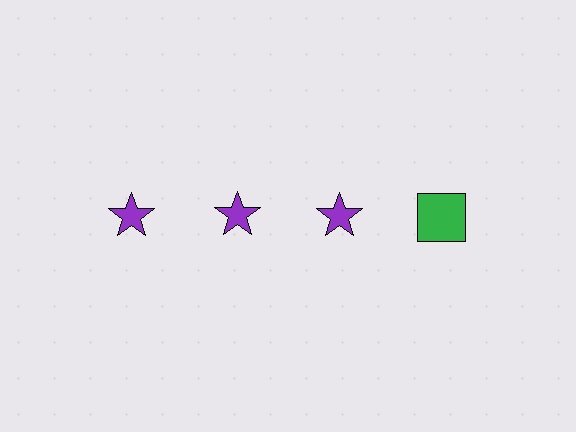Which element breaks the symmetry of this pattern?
The green square in the top row, second from right column breaks the symmetry. All other shapes are purple stars.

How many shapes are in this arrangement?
There are 4 shapes arranged in a grid pattern.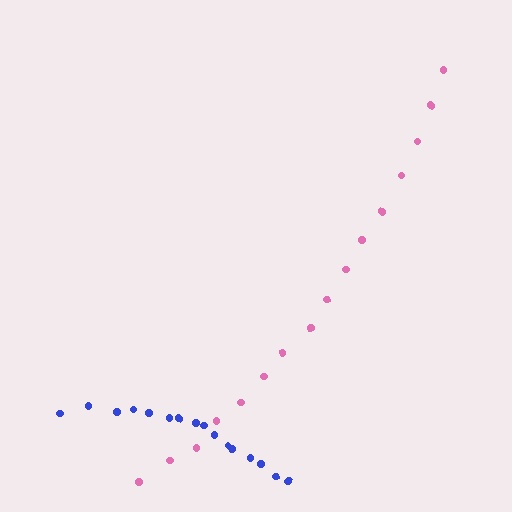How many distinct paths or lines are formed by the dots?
There are 2 distinct paths.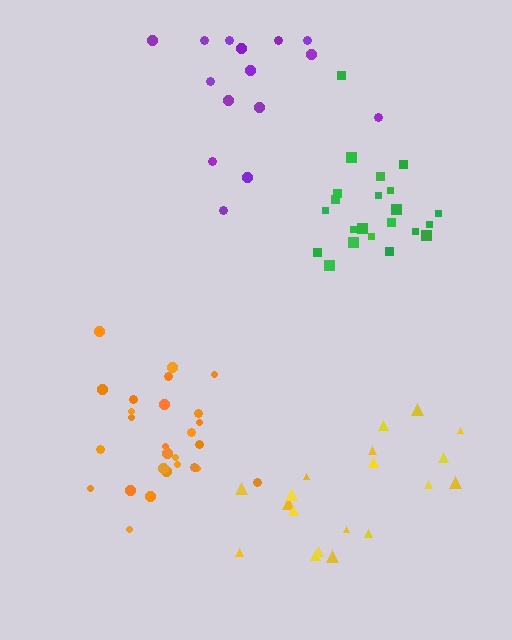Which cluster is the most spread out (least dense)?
Purple.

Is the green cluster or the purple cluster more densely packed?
Green.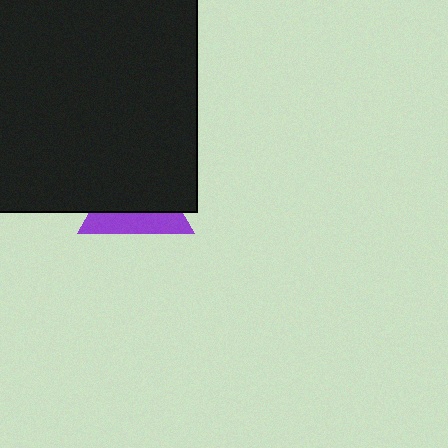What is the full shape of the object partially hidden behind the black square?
The partially hidden object is a purple triangle.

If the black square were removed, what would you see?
You would see the complete purple triangle.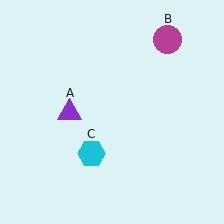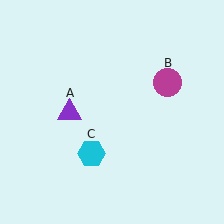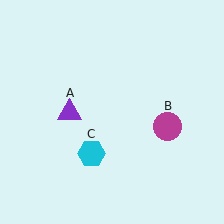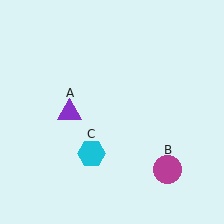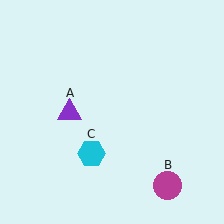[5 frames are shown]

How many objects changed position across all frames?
1 object changed position: magenta circle (object B).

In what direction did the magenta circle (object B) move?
The magenta circle (object B) moved down.